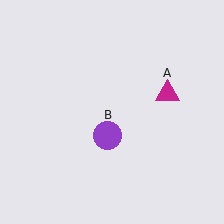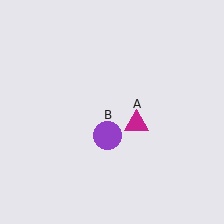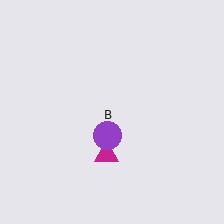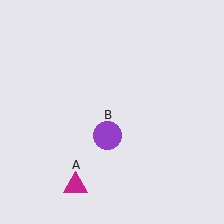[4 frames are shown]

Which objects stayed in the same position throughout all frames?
Purple circle (object B) remained stationary.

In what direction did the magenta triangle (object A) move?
The magenta triangle (object A) moved down and to the left.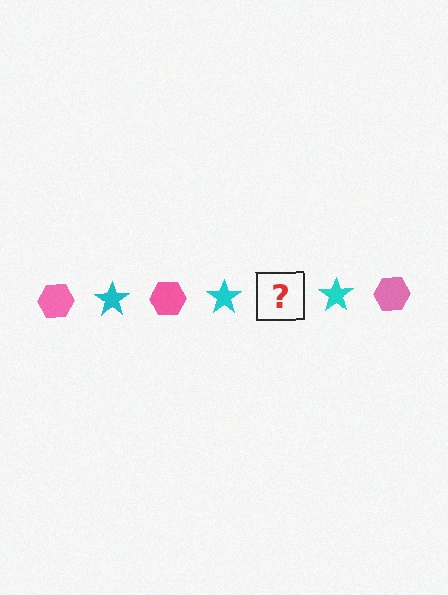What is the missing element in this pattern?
The missing element is a pink hexagon.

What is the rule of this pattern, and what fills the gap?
The rule is that the pattern alternates between pink hexagon and cyan star. The gap should be filled with a pink hexagon.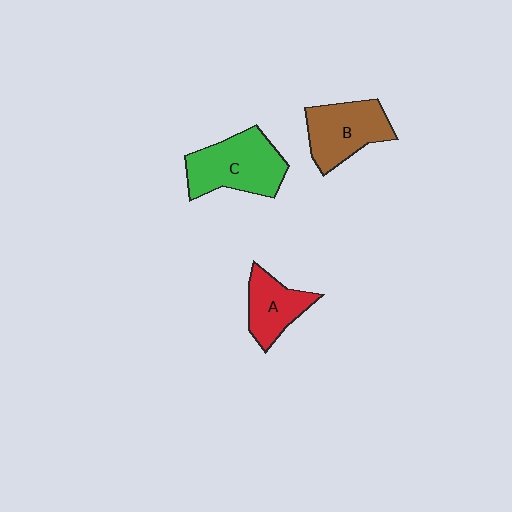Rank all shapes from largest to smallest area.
From largest to smallest: C (green), B (brown), A (red).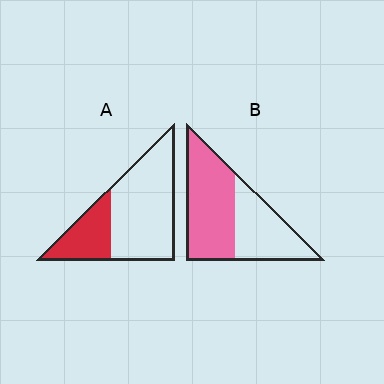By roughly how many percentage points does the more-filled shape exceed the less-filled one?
By roughly 30 percentage points (B over A).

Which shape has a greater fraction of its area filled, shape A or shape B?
Shape B.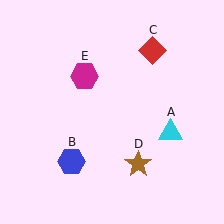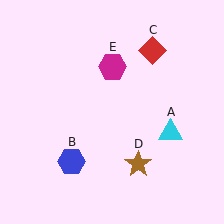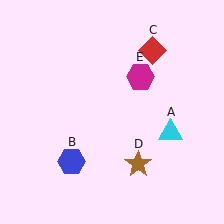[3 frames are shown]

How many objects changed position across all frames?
1 object changed position: magenta hexagon (object E).